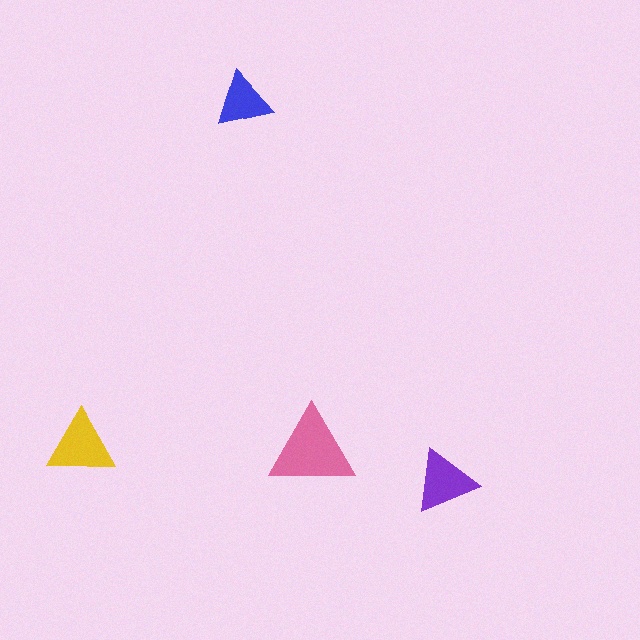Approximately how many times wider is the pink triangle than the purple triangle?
About 1.5 times wider.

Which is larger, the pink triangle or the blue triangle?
The pink one.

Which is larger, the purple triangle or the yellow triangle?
The yellow one.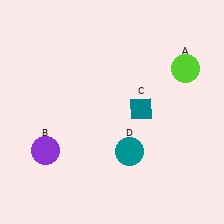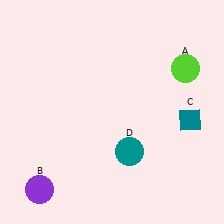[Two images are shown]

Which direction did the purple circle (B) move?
The purple circle (B) moved down.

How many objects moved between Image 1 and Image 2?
2 objects moved between the two images.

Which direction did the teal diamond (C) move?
The teal diamond (C) moved right.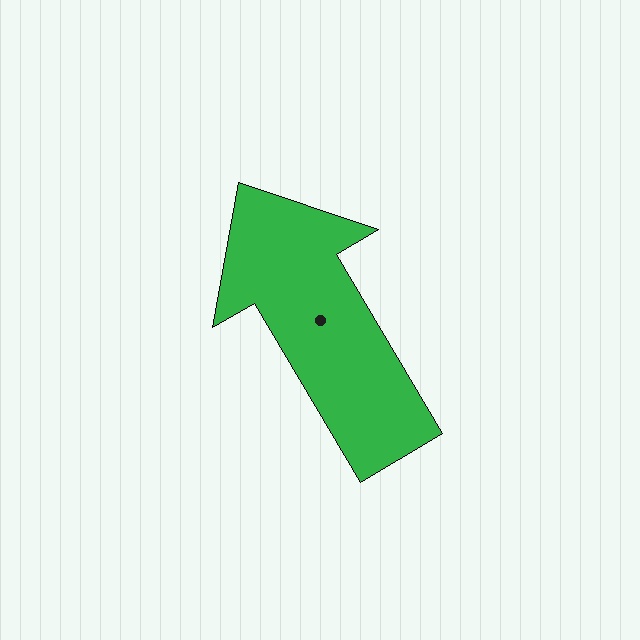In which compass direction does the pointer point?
Northwest.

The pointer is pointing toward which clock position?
Roughly 11 o'clock.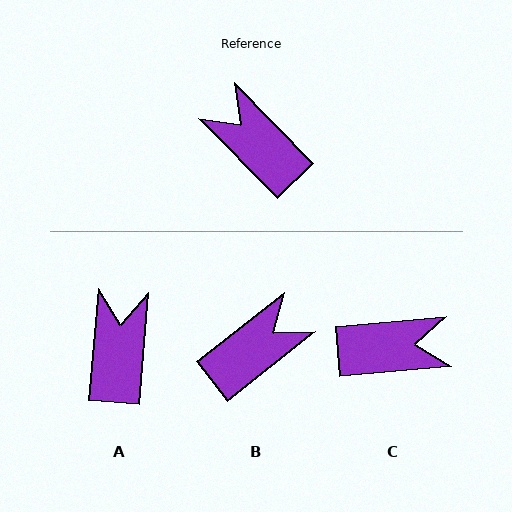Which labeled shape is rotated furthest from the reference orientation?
C, about 129 degrees away.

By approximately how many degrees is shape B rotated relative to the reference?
Approximately 96 degrees clockwise.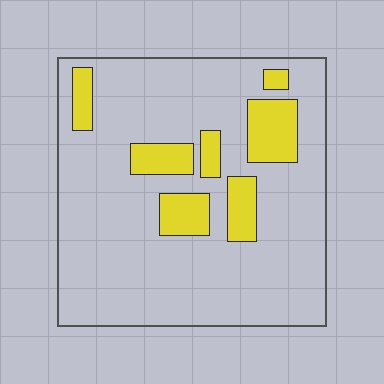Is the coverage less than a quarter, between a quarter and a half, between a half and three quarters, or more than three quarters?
Less than a quarter.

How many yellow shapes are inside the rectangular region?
7.